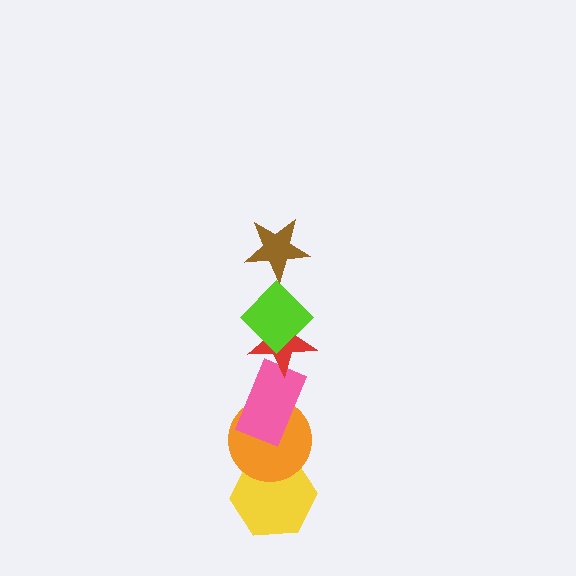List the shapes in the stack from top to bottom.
From top to bottom: the brown star, the lime diamond, the red star, the pink rectangle, the orange circle, the yellow hexagon.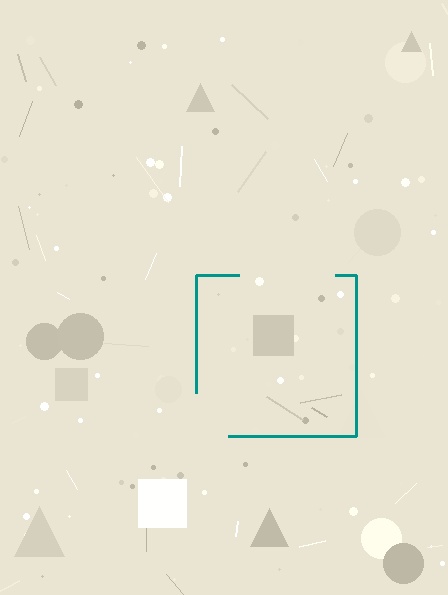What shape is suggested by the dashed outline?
The dashed outline suggests a square.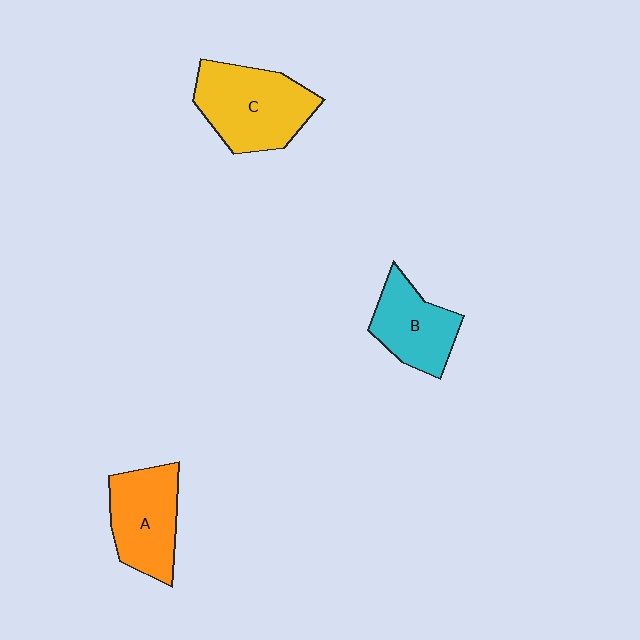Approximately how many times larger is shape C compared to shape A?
Approximately 1.2 times.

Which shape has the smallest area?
Shape B (cyan).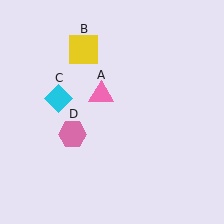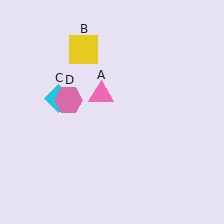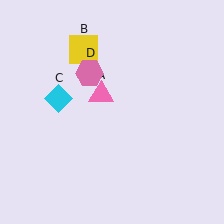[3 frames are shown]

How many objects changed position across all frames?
1 object changed position: pink hexagon (object D).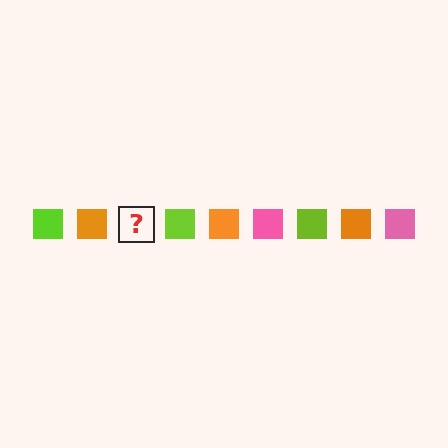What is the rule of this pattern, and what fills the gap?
The rule is that the pattern cycles through lime, orange, pink squares. The gap should be filled with a pink square.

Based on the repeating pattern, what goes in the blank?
The blank should be a pink square.